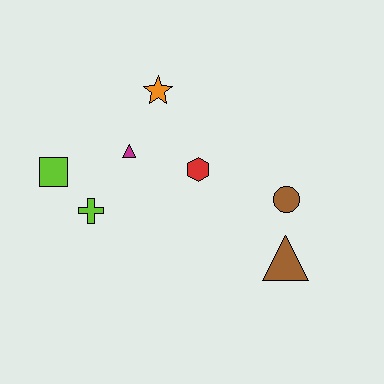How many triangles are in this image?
There are 2 triangles.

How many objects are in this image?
There are 7 objects.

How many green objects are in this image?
There are no green objects.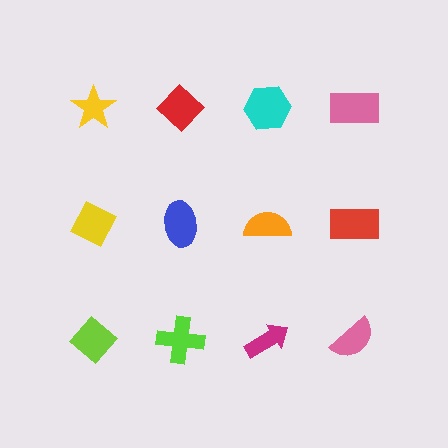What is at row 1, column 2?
A red diamond.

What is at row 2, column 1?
A yellow diamond.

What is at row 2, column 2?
A blue ellipse.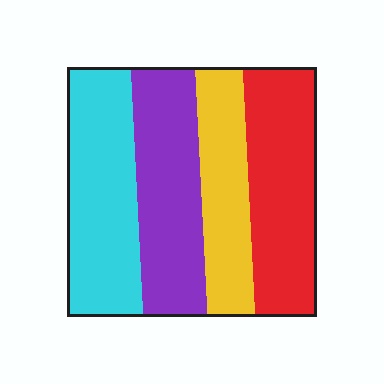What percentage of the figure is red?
Red covers around 25% of the figure.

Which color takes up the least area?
Yellow, at roughly 20%.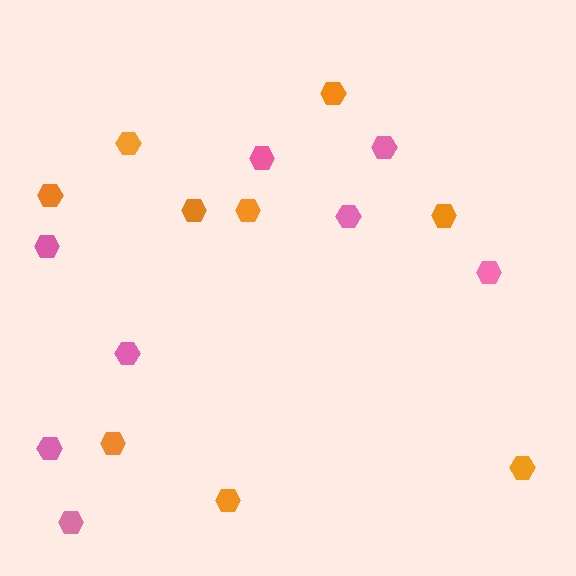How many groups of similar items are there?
There are 2 groups: one group of pink hexagons (8) and one group of orange hexagons (9).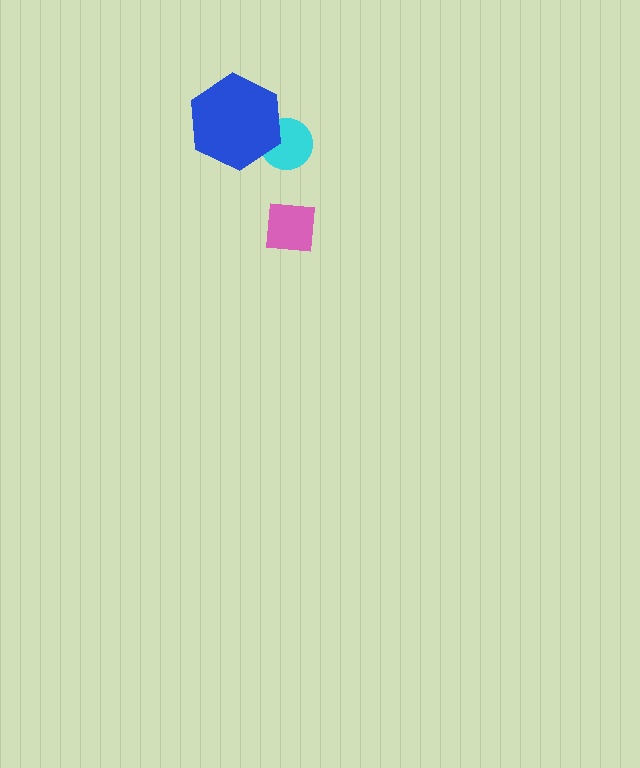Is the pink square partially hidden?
No, no other shape covers it.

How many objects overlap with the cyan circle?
1 object overlaps with the cyan circle.